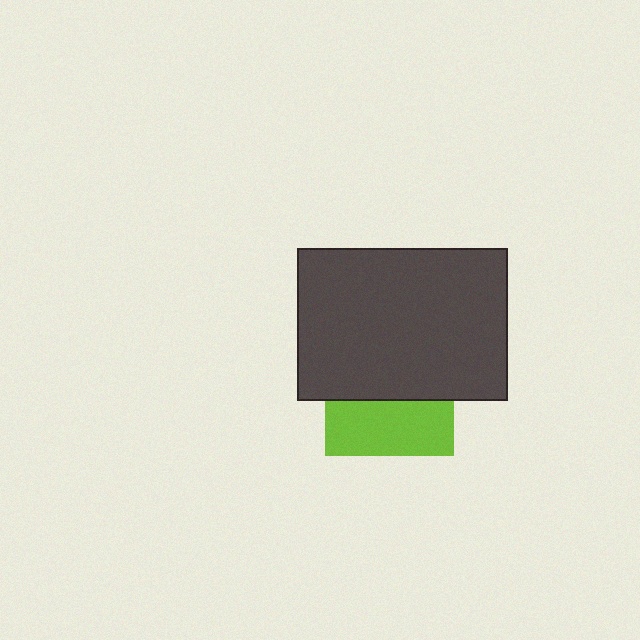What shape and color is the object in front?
The object in front is a dark gray rectangle.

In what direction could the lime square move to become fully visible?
The lime square could move down. That would shift it out from behind the dark gray rectangle entirely.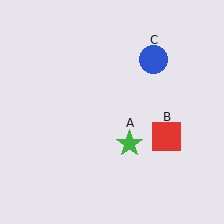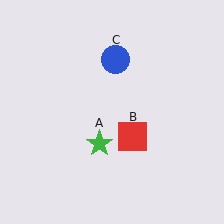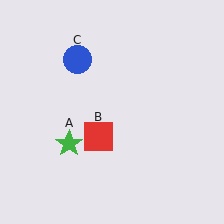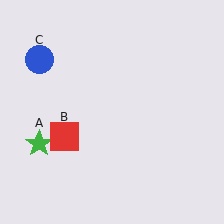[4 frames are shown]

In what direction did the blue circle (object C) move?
The blue circle (object C) moved left.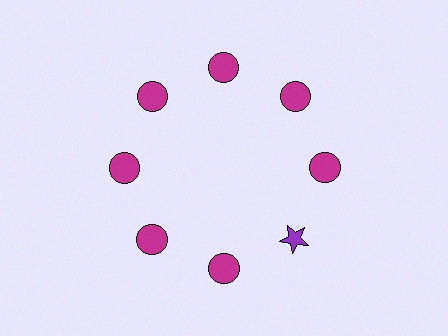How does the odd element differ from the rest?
It differs in both color (purple instead of magenta) and shape (star instead of circle).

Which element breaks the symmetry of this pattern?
The purple star at roughly the 4 o'clock position breaks the symmetry. All other shapes are magenta circles.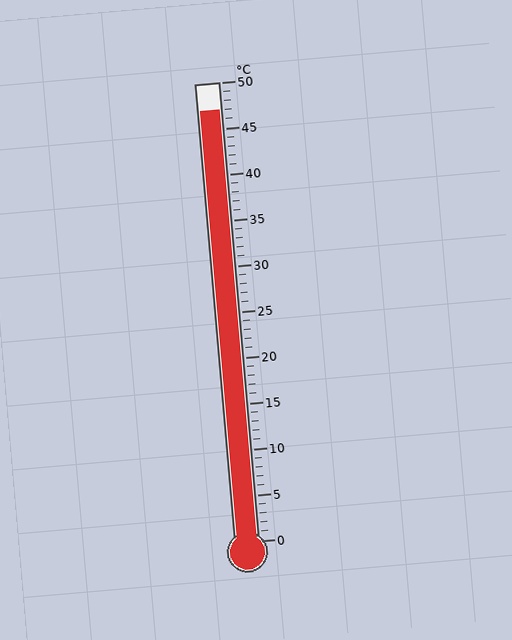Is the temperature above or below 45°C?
The temperature is above 45°C.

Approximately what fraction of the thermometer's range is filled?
The thermometer is filled to approximately 95% of its range.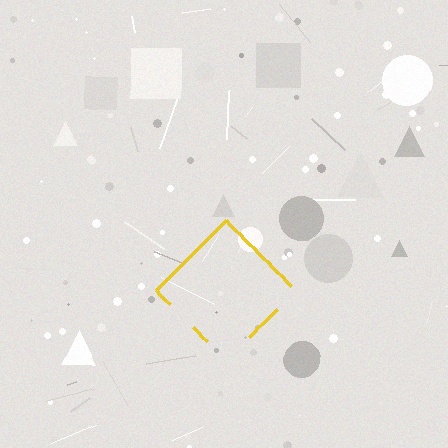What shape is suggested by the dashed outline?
The dashed outline suggests a diamond.